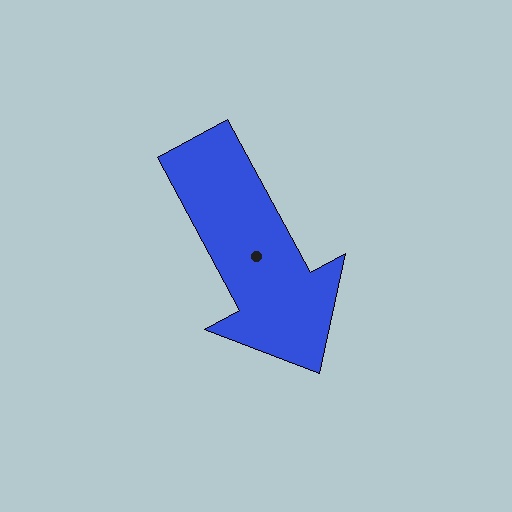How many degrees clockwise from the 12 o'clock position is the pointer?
Approximately 152 degrees.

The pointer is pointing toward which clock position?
Roughly 5 o'clock.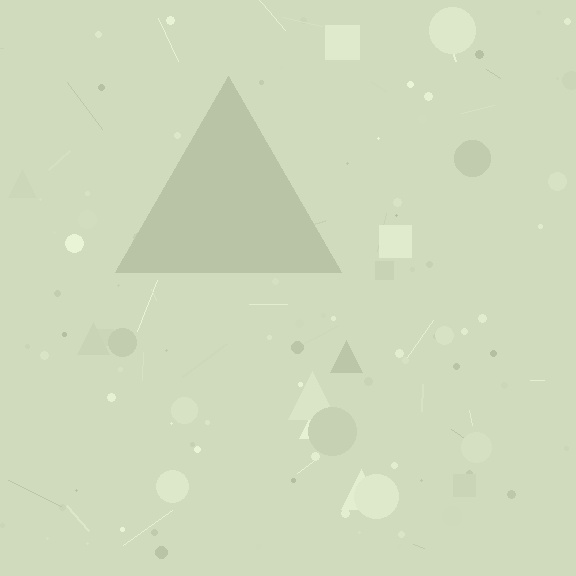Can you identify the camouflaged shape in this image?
The camouflaged shape is a triangle.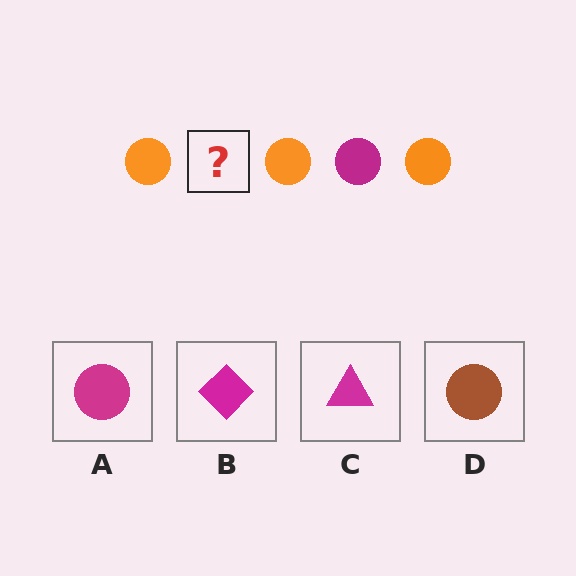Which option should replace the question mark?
Option A.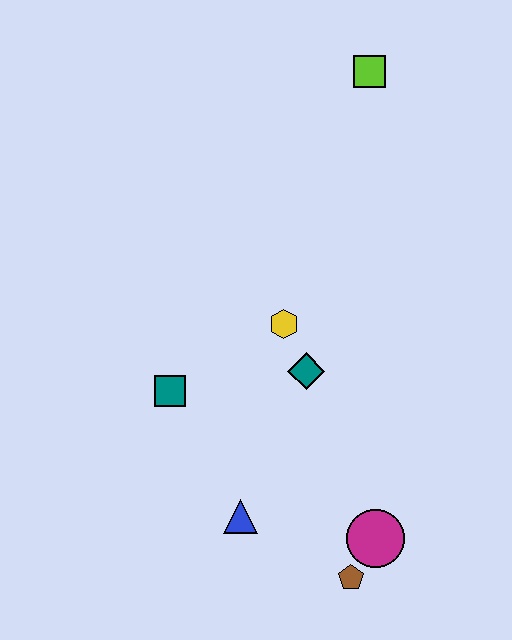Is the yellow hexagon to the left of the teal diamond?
Yes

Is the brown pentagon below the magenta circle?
Yes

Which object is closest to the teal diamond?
The yellow hexagon is closest to the teal diamond.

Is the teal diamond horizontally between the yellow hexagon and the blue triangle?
No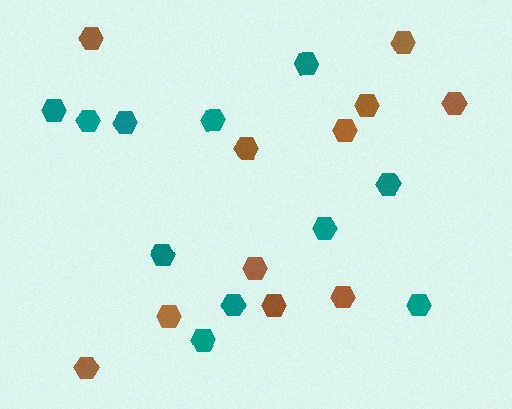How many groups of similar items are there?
There are 2 groups: one group of brown hexagons (11) and one group of teal hexagons (11).